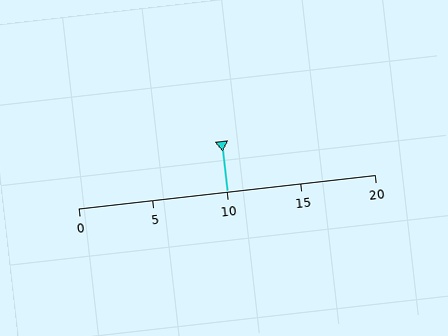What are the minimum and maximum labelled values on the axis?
The axis runs from 0 to 20.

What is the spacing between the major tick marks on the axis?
The major ticks are spaced 5 apart.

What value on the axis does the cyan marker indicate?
The marker indicates approximately 10.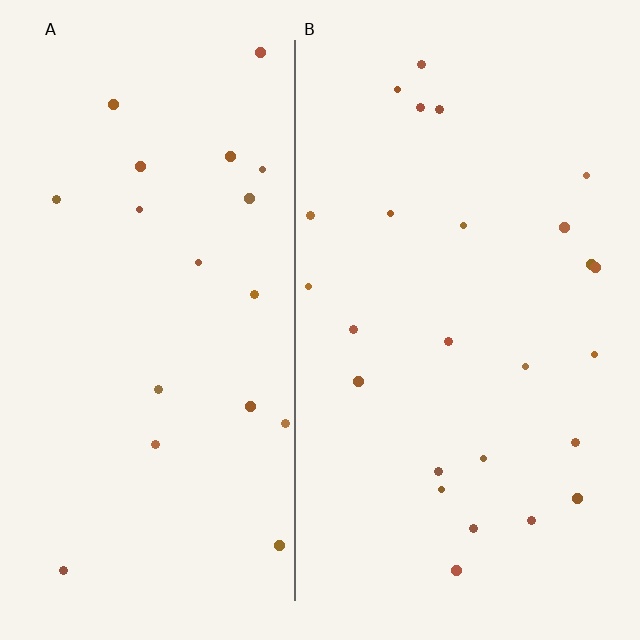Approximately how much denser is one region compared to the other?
Approximately 1.3× — region B over region A.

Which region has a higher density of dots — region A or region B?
B (the right).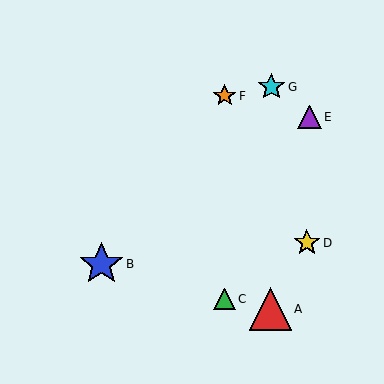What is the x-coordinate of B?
Object B is at x≈101.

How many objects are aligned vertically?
2 objects (C, F) are aligned vertically.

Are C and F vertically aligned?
Yes, both are at x≈225.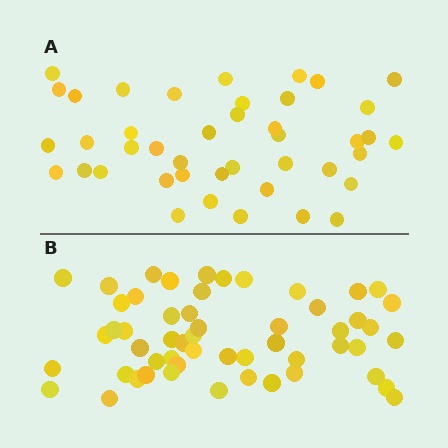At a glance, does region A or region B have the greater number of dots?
Region B (the bottom region) has more dots.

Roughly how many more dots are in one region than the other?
Region B has roughly 12 or so more dots than region A.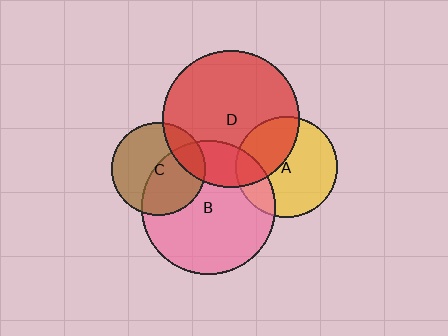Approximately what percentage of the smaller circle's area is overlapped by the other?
Approximately 20%.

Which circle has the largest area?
Circle D (red).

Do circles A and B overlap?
Yes.